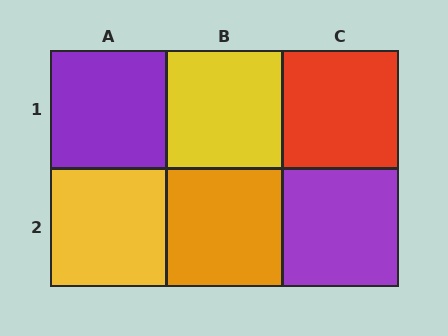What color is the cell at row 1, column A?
Purple.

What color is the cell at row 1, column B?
Yellow.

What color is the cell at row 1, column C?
Red.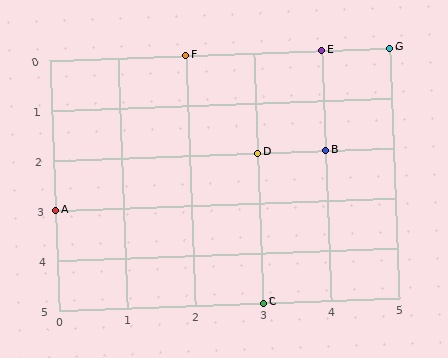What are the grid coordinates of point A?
Point A is at grid coordinates (0, 3).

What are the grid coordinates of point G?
Point G is at grid coordinates (5, 0).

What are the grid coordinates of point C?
Point C is at grid coordinates (3, 5).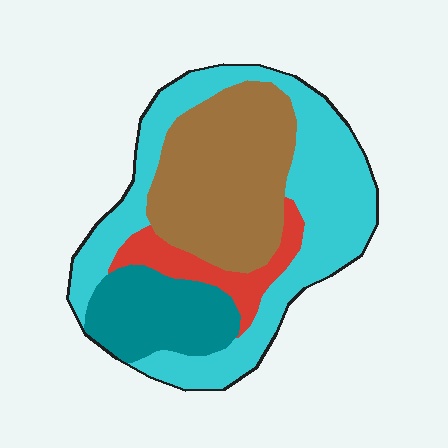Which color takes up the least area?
Red, at roughly 10%.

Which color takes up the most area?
Cyan, at roughly 40%.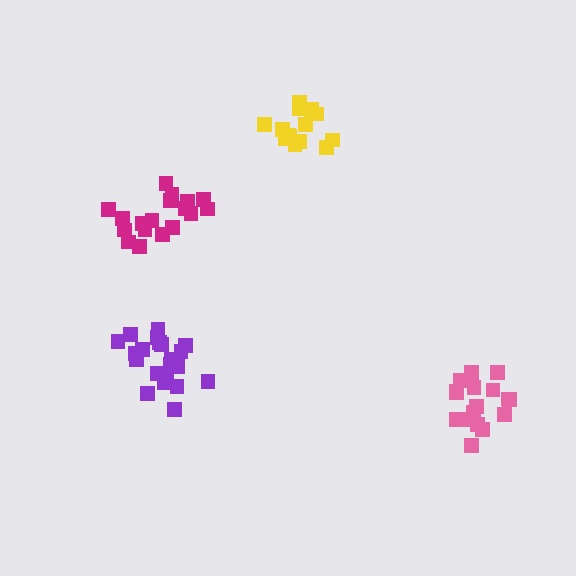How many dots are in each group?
Group 1: 18 dots, Group 2: 15 dots, Group 3: 17 dots, Group 4: 21 dots (71 total).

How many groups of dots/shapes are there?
There are 4 groups.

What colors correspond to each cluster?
The clusters are colored: magenta, yellow, pink, purple.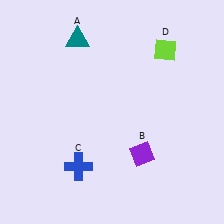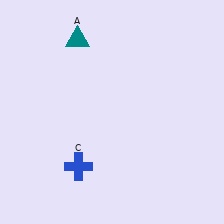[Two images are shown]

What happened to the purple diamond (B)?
The purple diamond (B) was removed in Image 2. It was in the bottom-right area of Image 1.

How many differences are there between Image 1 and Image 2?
There are 2 differences between the two images.